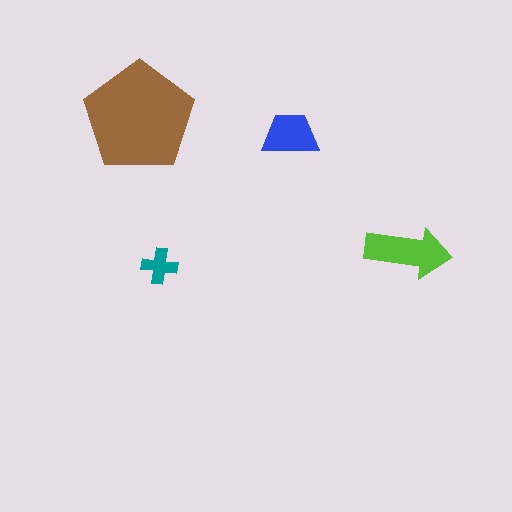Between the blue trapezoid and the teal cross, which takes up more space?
The blue trapezoid.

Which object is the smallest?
The teal cross.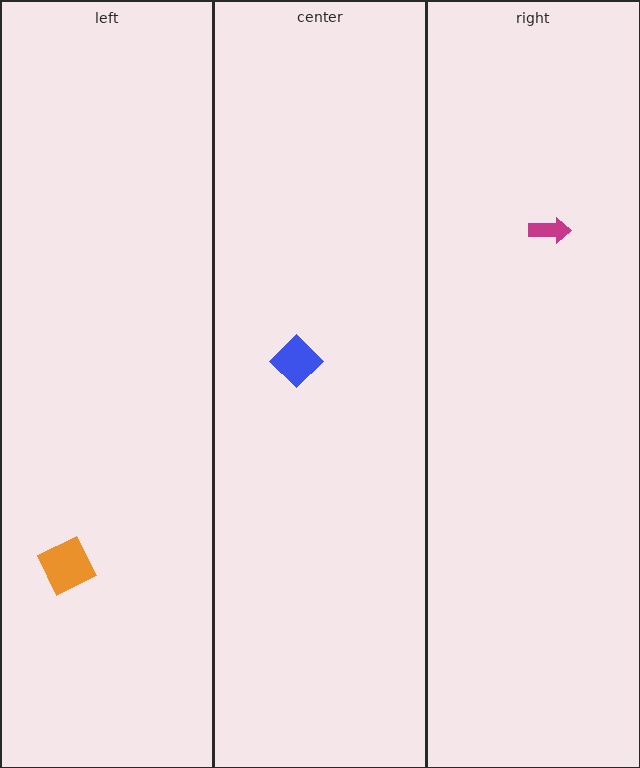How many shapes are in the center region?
1.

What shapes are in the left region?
The orange square.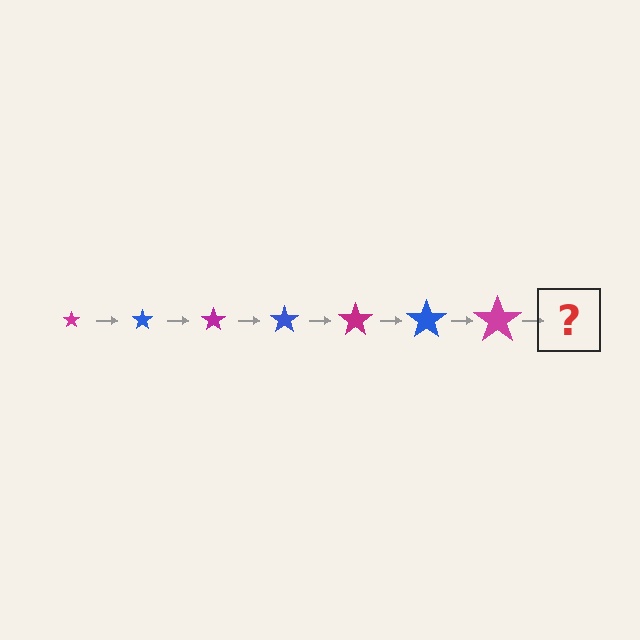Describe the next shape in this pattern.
It should be a blue star, larger than the previous one.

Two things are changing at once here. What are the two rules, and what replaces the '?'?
The two rules are that the star grows larger each step and the color cycles through magenta and blue. The '?' should be a blue star, larger than the previous one.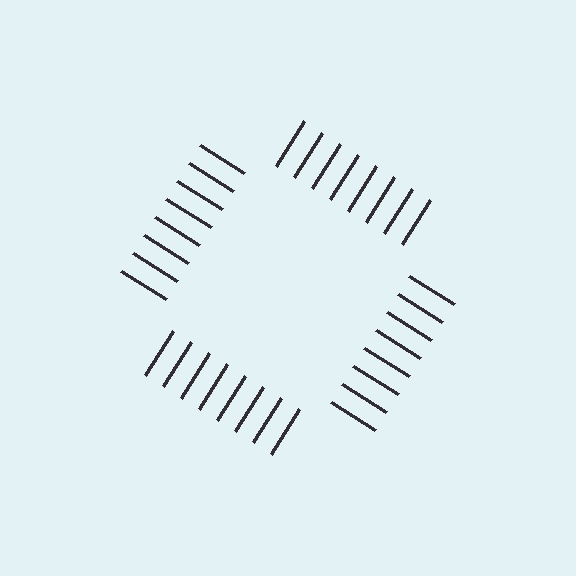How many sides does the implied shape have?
4 sides — the line-ends trace a square.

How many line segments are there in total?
32 — 8 along each of the 4 edges.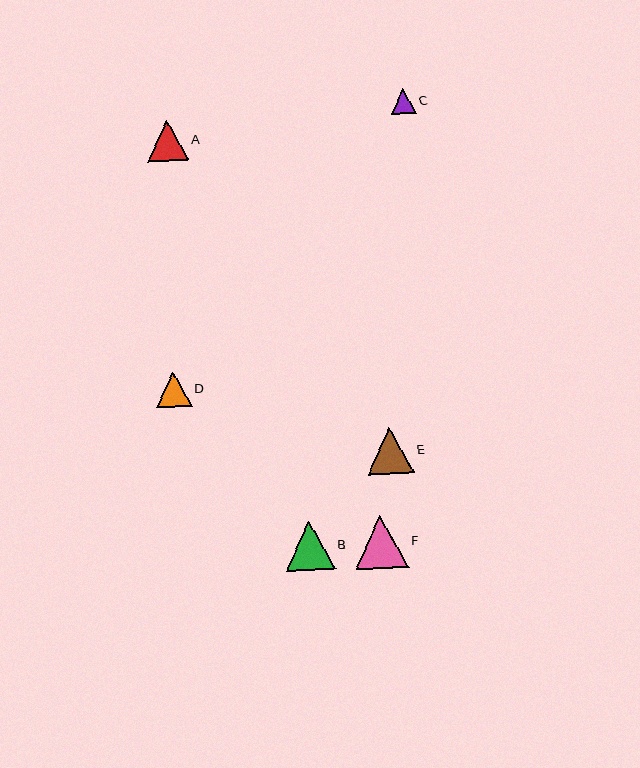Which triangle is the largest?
Triangle F is the largest with a size of approximately 54 pixels.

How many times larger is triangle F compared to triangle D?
Triangle F is approximately 1.5 times the size of triangle D.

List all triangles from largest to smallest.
From largest to smallest: F, B, E, A, D, C.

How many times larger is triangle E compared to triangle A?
Triangle E is approximately 1.1 times the size of triangle A.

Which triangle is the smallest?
Triangle C is the smallest with a size of approximately 25 pixels.